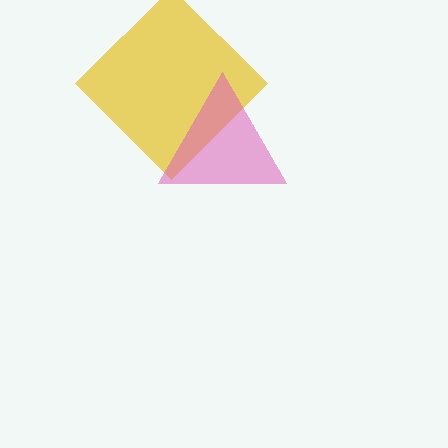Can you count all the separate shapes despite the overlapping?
Yes, there are 2 separate shapes.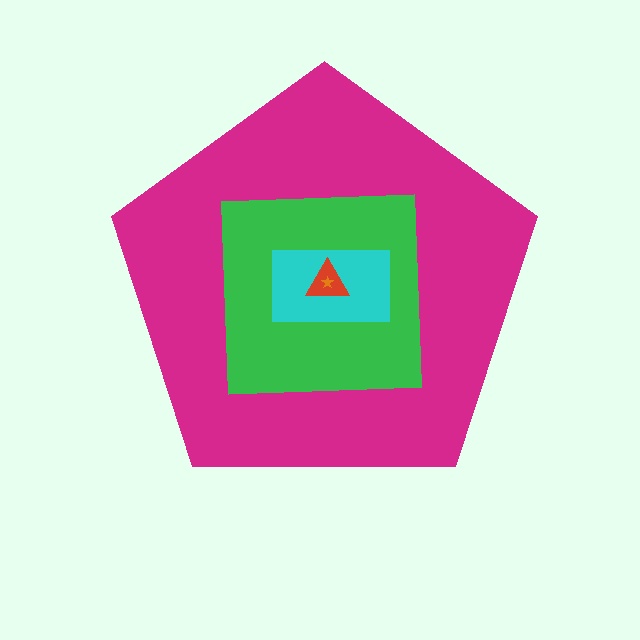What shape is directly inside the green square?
The cyan rectangle.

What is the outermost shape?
The magenta pentagon.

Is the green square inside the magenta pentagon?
Yes.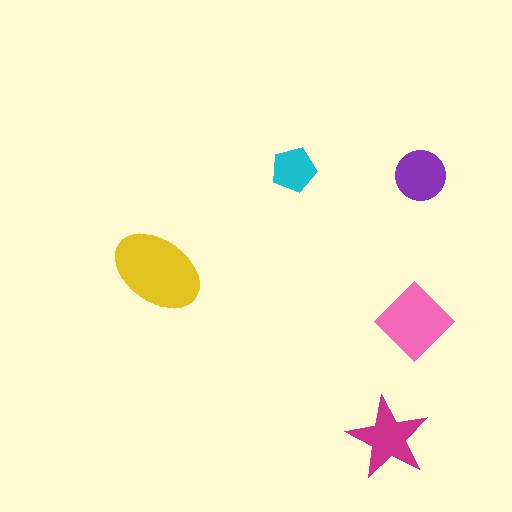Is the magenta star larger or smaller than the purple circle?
Larger.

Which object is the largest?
The yellow ellipse.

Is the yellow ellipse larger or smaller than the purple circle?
Larger.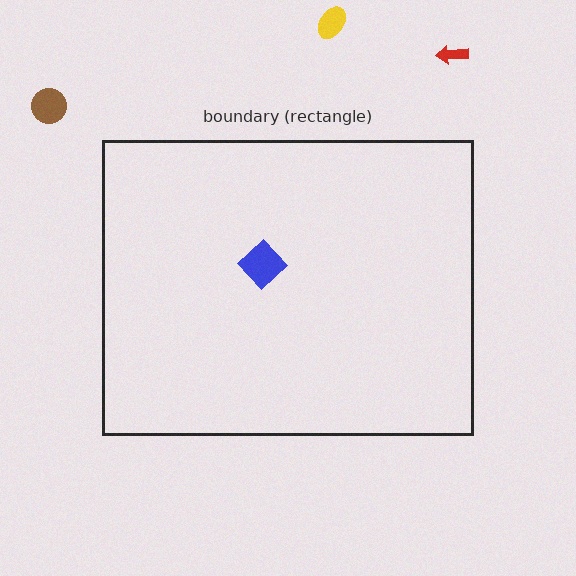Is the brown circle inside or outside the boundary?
Outside.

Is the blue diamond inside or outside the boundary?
Inside.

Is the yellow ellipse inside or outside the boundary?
Outside.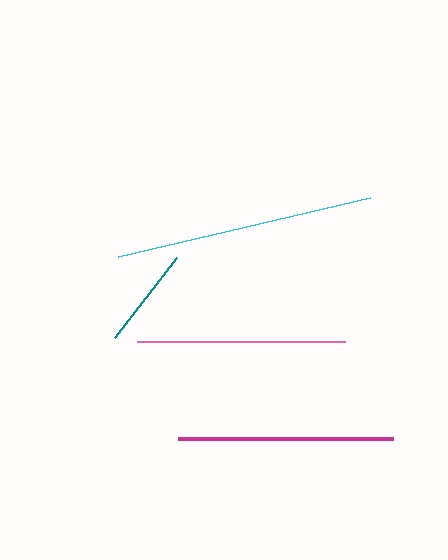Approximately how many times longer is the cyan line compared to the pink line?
The cyan line is approximately 1.2 times the length of the pink line.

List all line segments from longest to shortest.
From longest to shortest: cyan, magenta, pink, teal.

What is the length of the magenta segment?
The magenta segment is approximately 215 pixels long.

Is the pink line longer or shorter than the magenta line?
The magenta line is longer than the pink line.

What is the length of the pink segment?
The pink segment is approximately 208 pixels long.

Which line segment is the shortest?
The teal line is the shortest at approximately 101 pixels.